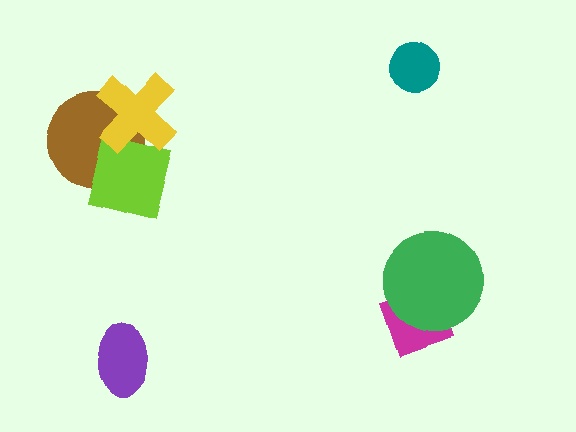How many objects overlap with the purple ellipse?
0 objects overlap with the purple ellipse.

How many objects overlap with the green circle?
1 object overlaps with the green circle.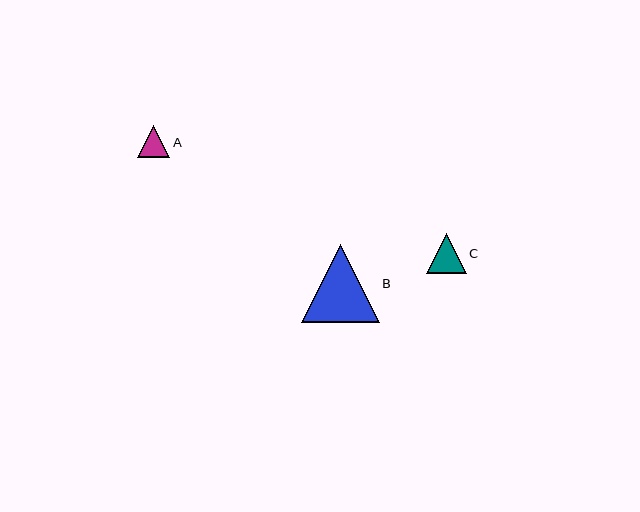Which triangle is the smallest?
Triangle A is the smallest with a size of approximately 32 pixels.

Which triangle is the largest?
Triangle B is the largest with a size of approximately 78 pixels.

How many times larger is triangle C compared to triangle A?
Triangle C is approximately 1.2 times the size of triangle A.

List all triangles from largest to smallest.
From largest to smallest: B, C, A.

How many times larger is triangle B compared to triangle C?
Triangle B is approximately 1.9 times the size of triangle C.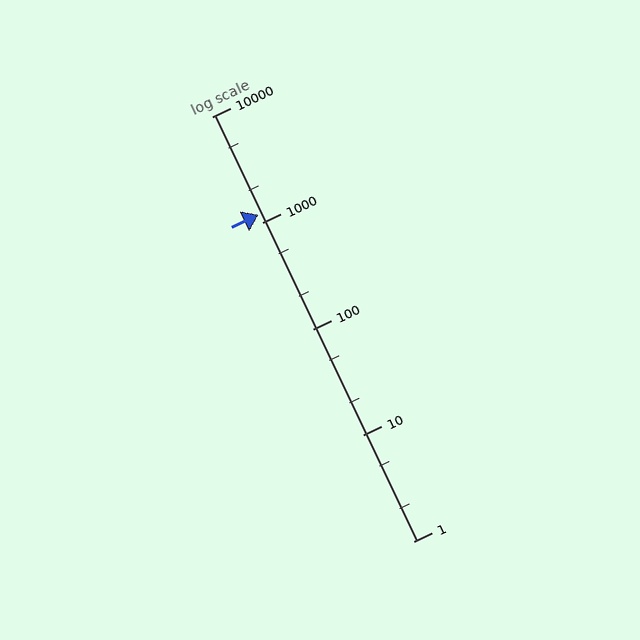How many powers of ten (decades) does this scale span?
The scale spans 4 decades, from 1 to 10000.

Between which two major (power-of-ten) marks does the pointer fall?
The pointer is between 1000 and 10000.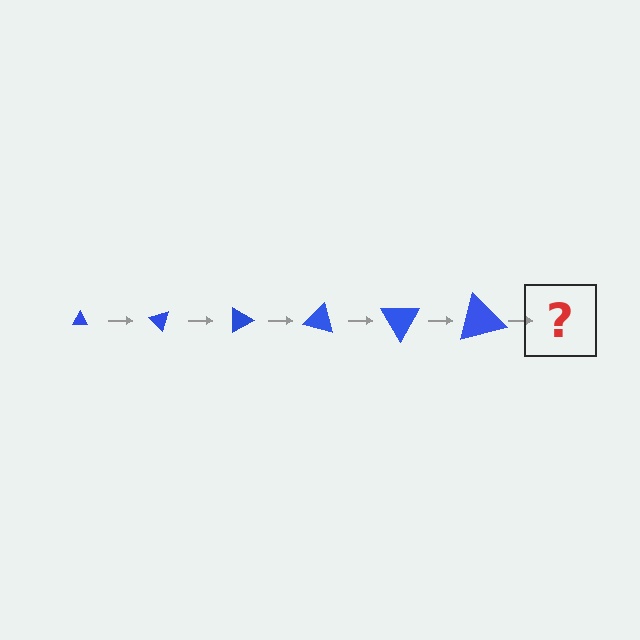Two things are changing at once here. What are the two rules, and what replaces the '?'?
The two rules are that the triangle grows larger each step and it rotates 45 degrees each step. The '?' should be a triangle, larger than the previous one and rotated 270 degrees from the start.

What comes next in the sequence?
The next element should be a triangle, larger than the previous one and rotated 270 degrees from the start.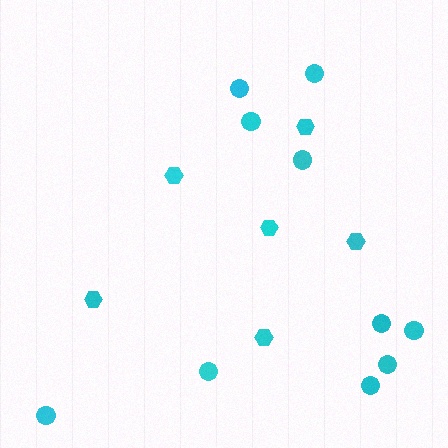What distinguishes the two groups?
There are 2 groups: one group of circles (10) and one group of hexagons (6).